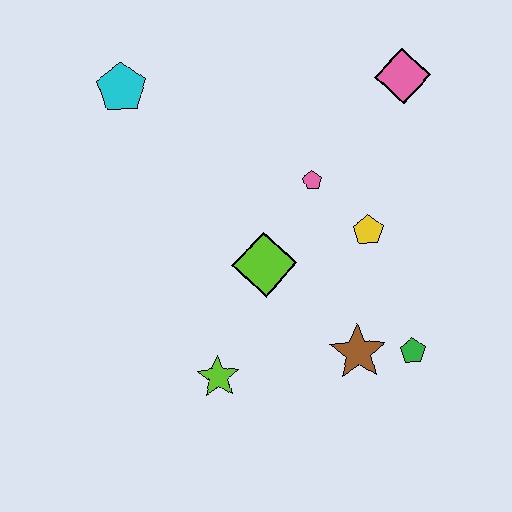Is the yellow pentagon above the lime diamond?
Yes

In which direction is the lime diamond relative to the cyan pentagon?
The lime diamond is below the cyan pentagon.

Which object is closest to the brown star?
The green pentagon is closest to the brown star.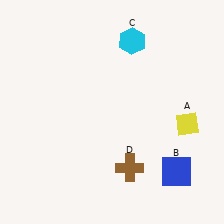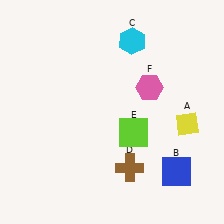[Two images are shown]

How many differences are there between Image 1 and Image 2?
There are 2 differences between the two images.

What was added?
A lime square (E), a pink hexagon (F) were added in Image 2.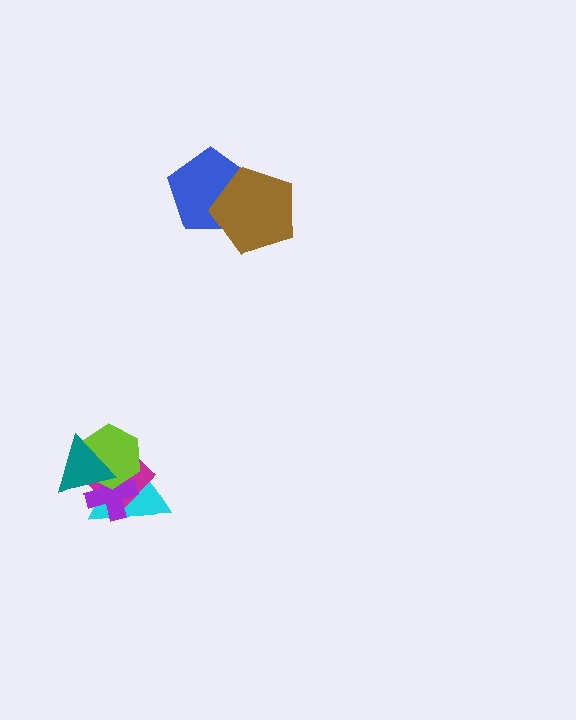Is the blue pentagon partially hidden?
Yes, it is partially covered by another shape.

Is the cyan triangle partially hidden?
Yes, it is partially covered by another shape.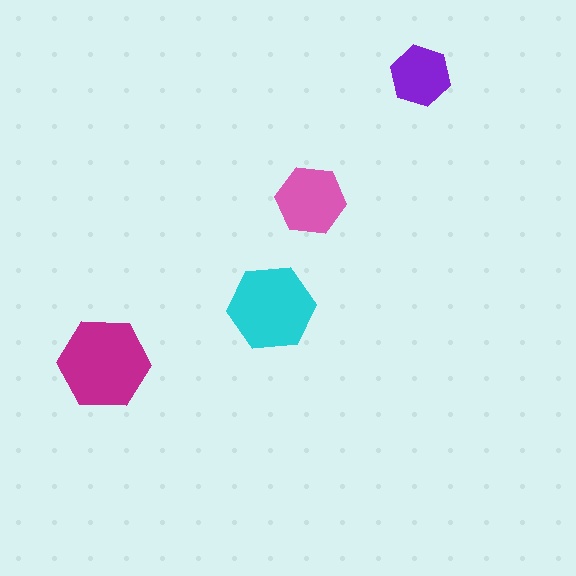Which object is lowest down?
The magenta hexagon is bottommost.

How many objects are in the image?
There are 4 objects in the image.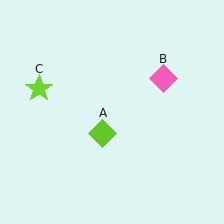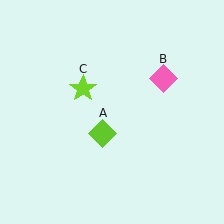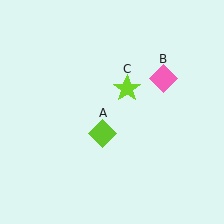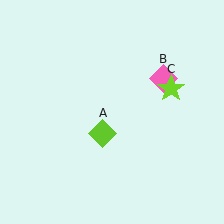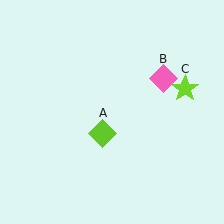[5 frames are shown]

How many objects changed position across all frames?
1 object changed position: lime star (object C).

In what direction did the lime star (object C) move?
The lime star (object C) moved right.